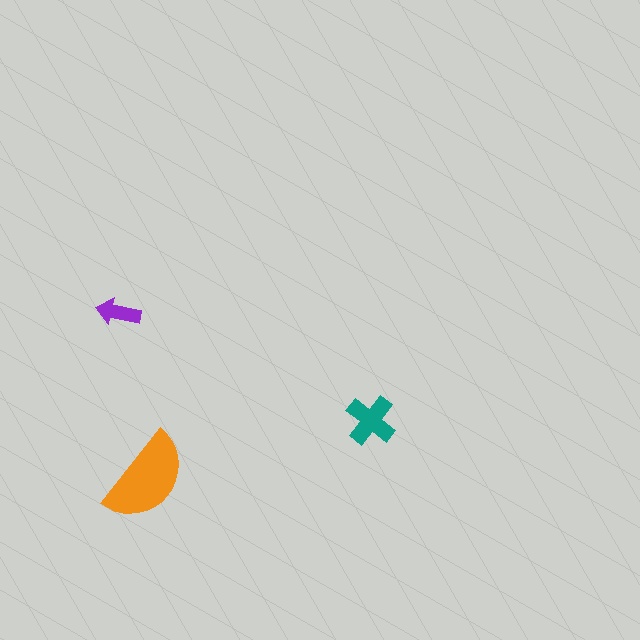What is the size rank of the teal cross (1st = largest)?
2nd.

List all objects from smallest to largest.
The purple arrow, the teal cross, the orange semicircle.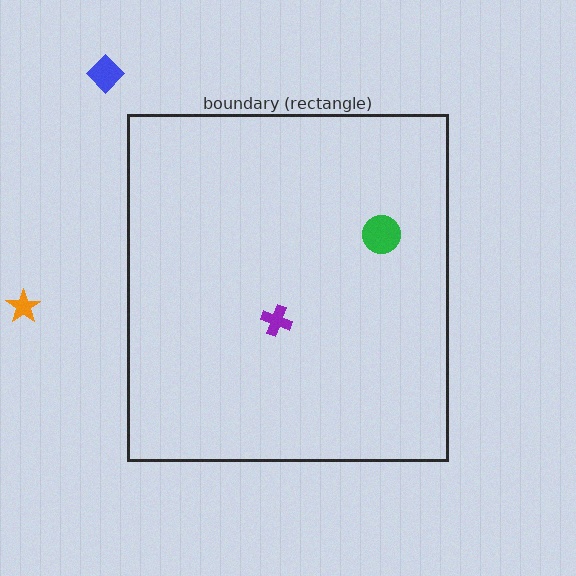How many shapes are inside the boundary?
2 inside, 2 outside.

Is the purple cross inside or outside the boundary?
Inside.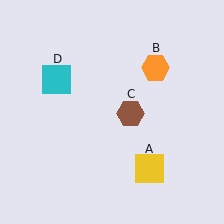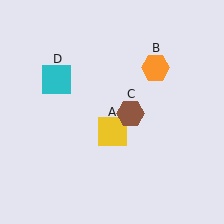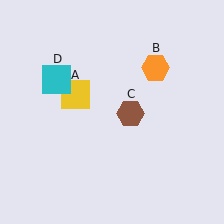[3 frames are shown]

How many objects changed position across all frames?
1 object changed position: yellow square (object A).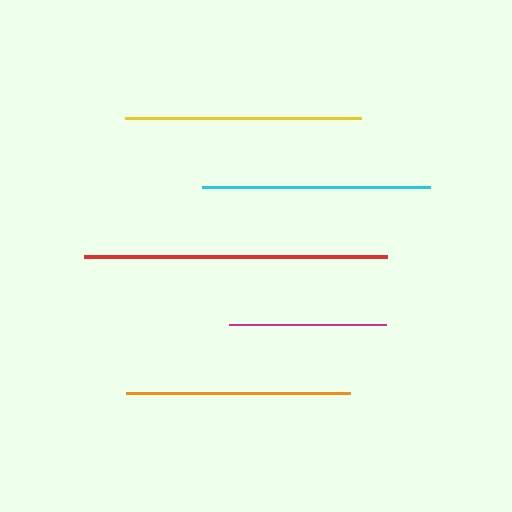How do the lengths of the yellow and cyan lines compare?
The yellow and cyan lines are approximately the same length.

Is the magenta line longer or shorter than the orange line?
The orange line is longer than the magenta line.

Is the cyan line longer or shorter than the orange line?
The cyan line is longer than the orange line.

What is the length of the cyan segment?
The cyan segment is approximately 228 pixels long.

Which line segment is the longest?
The red line is the longest at approximately 303 pixels.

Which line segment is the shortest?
The magenta line is the shortest at approximately 157 pixels.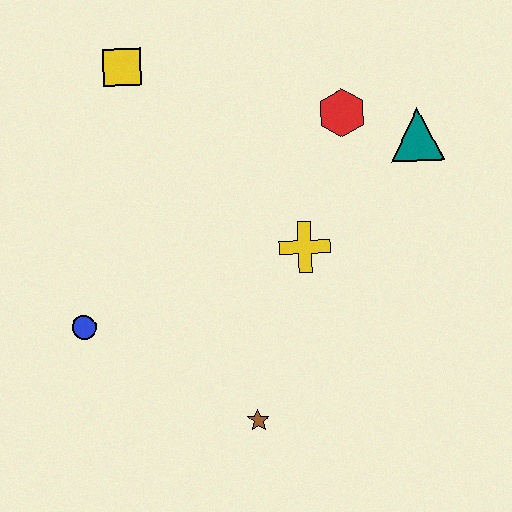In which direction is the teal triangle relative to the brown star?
The teal triangle is above the brown star.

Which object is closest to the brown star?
The yellow cross is closest to the brown star.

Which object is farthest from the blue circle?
The teal triangle is farthest from the blue circle.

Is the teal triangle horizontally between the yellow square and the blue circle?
No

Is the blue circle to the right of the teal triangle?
No